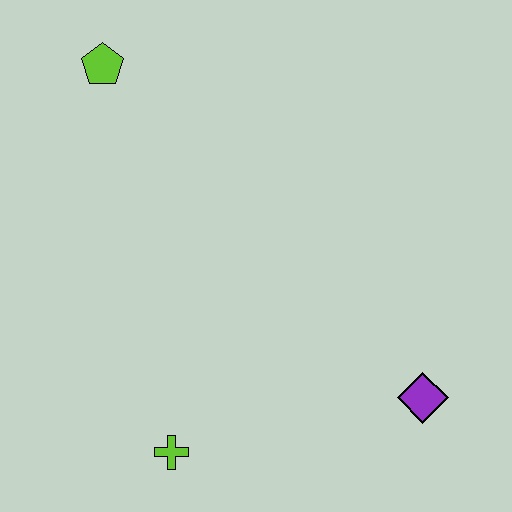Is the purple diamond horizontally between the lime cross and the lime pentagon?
No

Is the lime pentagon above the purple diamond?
Yes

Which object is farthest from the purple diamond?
The lime pentagon is farthest from the purple diamond.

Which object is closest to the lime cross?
The purple diamond is closest to the lime cross.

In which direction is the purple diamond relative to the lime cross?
The purple diamond is to the right of the lime cross.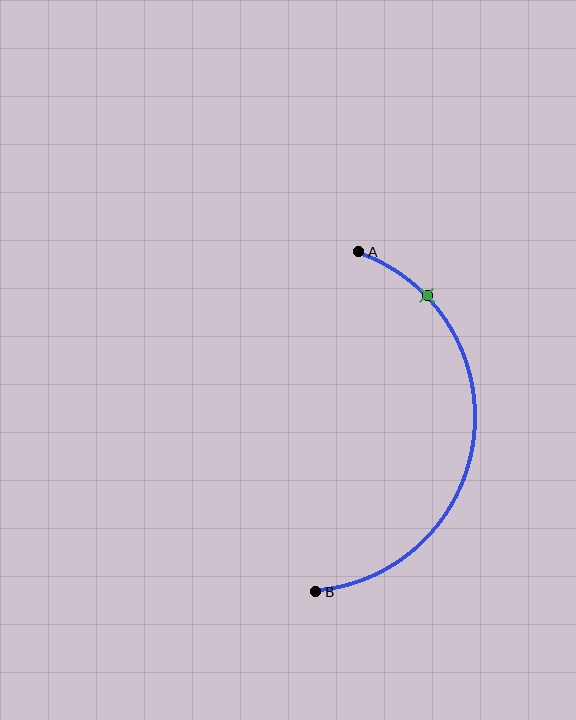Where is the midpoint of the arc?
The arc midpoint is the point on the curve farthest from the straight line joining A and B. It sits to the right of that line.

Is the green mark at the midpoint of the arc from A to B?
No. The green mark lies on the arc but is closer to endpoint A. The arc midpoint would be at the point on the curve equidistant along the arc from both A and B.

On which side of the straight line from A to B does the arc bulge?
The arc bulges to the right of the straight line connecting A and B.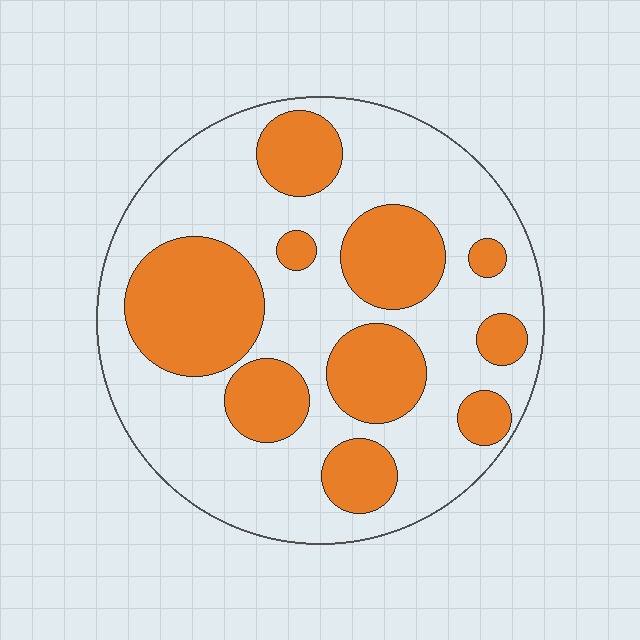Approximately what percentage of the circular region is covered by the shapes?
Approximately 35%.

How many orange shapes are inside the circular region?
10.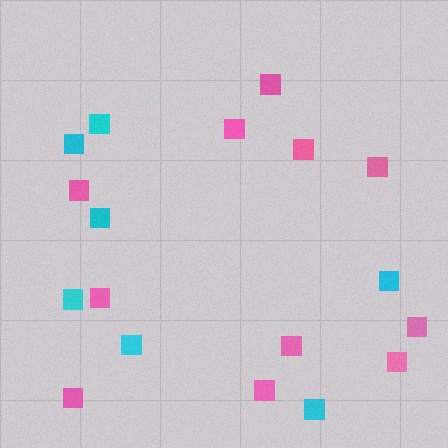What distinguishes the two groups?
There are 2 groups: one group of pink squares (11) and one group of cyan squares (7).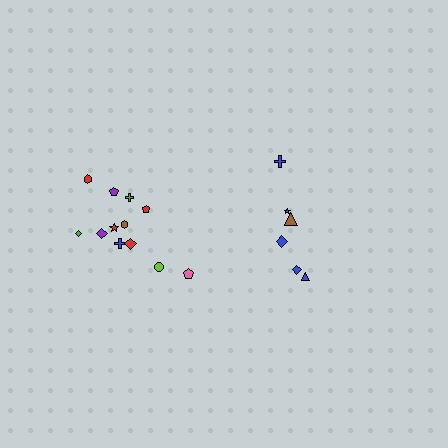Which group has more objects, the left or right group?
The left group.